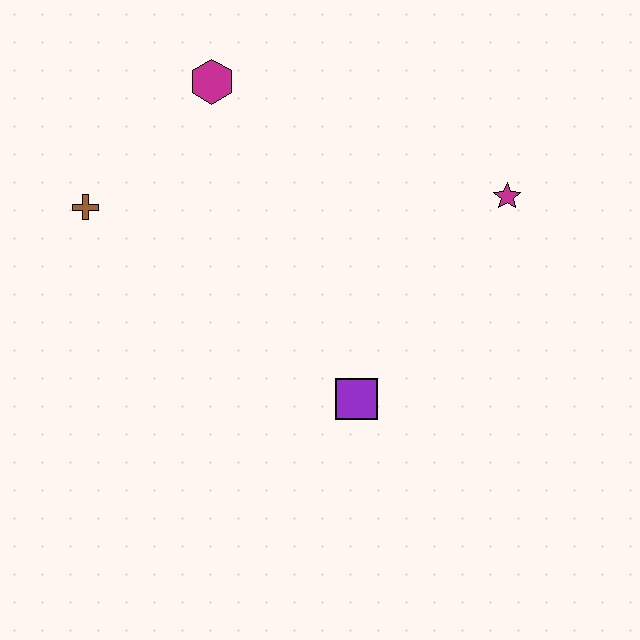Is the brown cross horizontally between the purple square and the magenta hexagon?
No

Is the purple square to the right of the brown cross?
Yes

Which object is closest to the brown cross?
The magenta hexagon is closest to the brown cross.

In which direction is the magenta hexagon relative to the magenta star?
The magenta hexagon is to the left of the magenta star.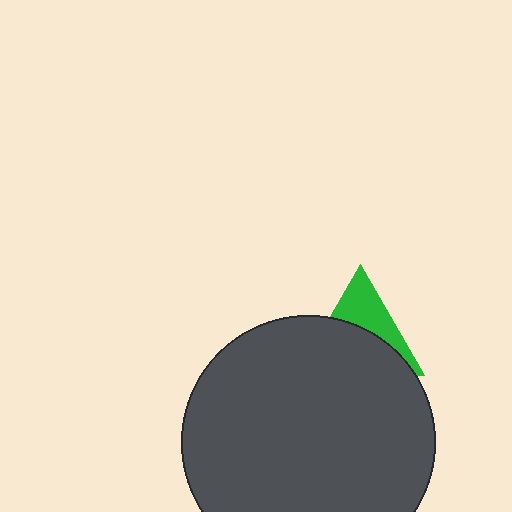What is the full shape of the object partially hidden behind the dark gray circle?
The partially hidden object is a green triangle.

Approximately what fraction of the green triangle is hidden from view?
Roughly 60% of the green triangle is hidden behind the dark gray circle.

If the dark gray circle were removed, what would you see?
You would see the complete green triangle.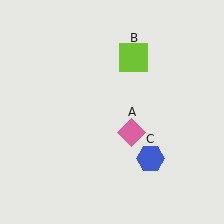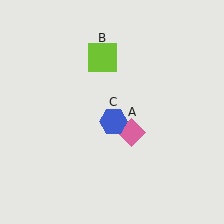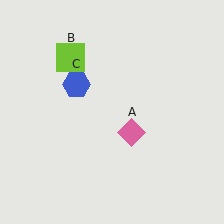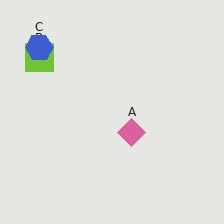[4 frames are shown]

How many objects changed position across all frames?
2 objects changed position: lime square (object B), blue hexagon (object C).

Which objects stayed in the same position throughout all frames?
Pink diamond (object A) remained stationary.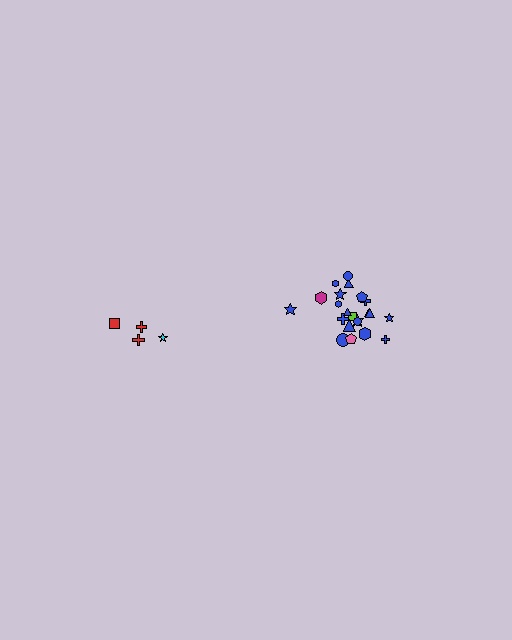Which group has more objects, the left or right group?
The right group.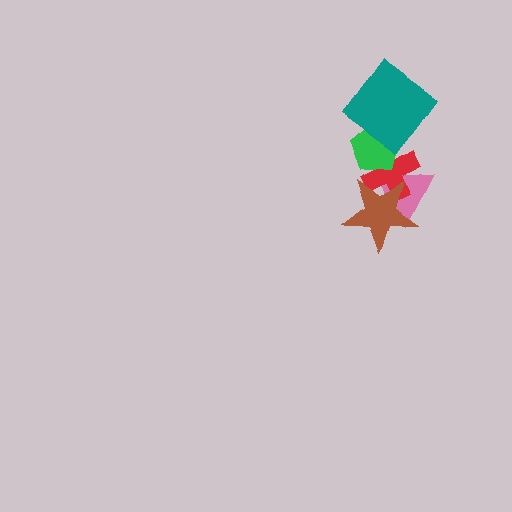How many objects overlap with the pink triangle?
3 objects overlap with the pink triangle.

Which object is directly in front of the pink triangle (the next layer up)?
The red cross is directly in front of the pink triangle.